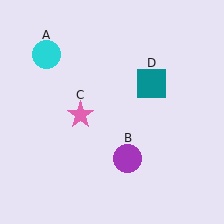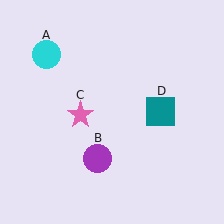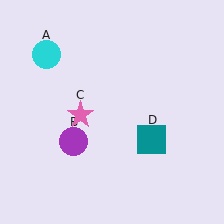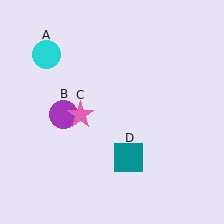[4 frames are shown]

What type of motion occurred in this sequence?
The purple circle (object B), teal square (object D) rotated clockwise around the center of the scene.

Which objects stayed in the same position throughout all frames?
Cyan circle (object A) and pink star (object C) remained stationary.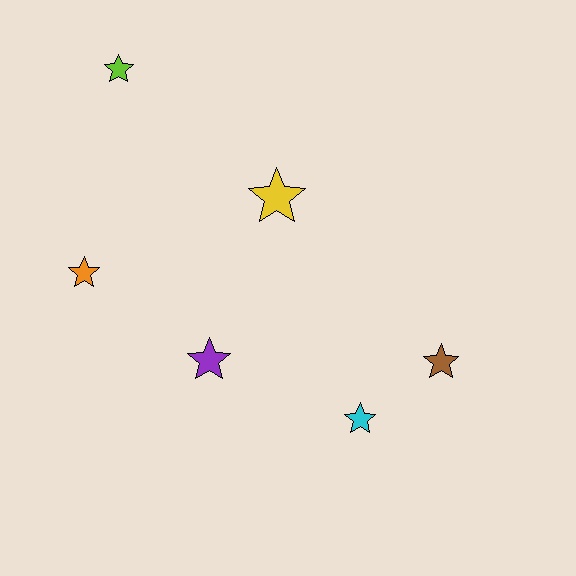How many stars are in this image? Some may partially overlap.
There are 6 stars.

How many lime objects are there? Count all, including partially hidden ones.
There is 1 lime object.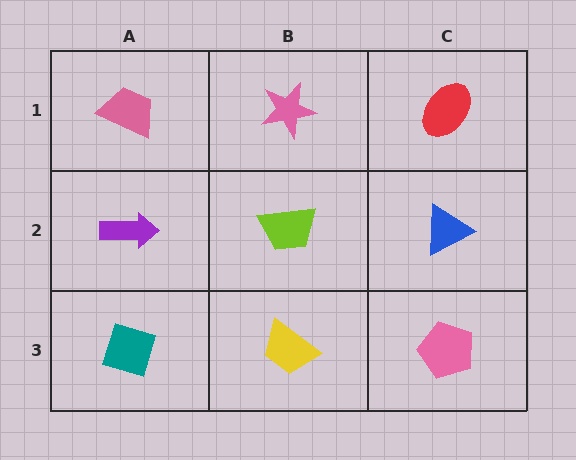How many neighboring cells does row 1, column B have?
3.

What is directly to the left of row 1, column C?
A pink star.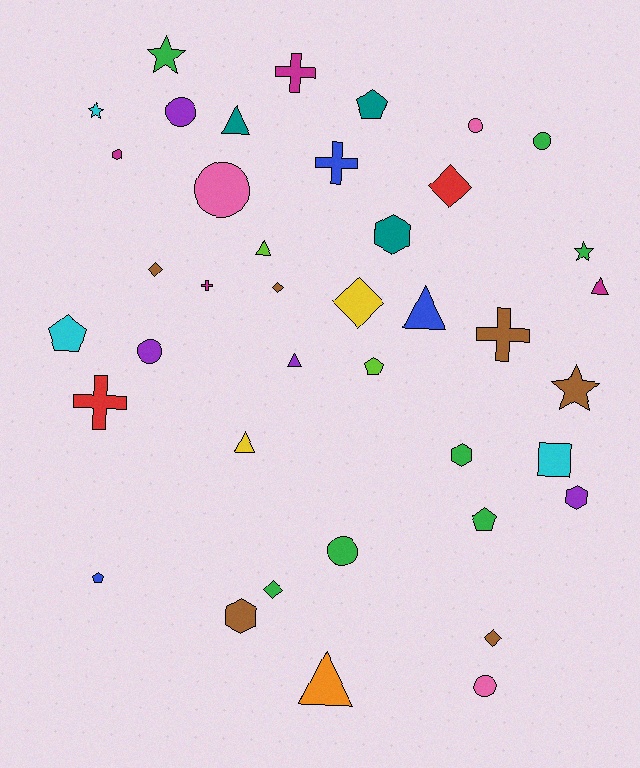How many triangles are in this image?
There are 7 triangles.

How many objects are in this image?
There are 40 objects.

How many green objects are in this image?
There are 7 green objects.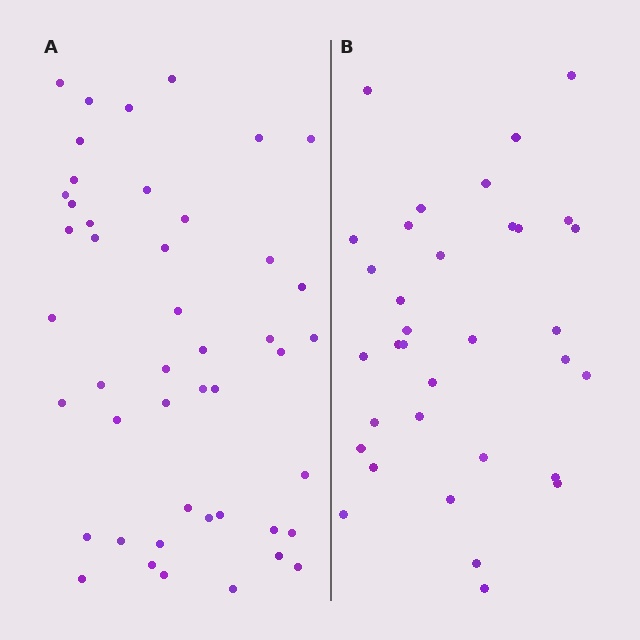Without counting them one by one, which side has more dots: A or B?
Region A (the left region) has more dots.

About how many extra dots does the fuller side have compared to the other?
Region A has roughly 12 or so more dots than region B.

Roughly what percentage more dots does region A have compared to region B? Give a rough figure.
About 35% more.